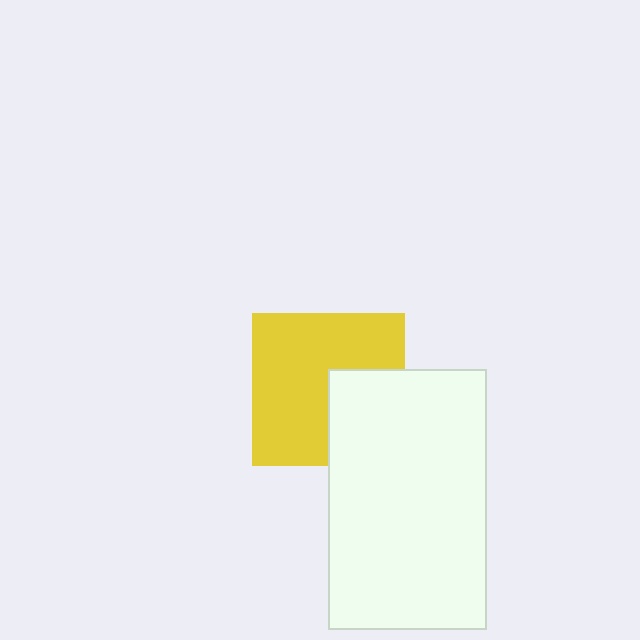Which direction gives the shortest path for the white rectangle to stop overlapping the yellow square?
Moving right gives the shortest separation.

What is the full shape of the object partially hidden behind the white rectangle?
The partially hidden object is a yellow square.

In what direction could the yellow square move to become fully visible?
The yellow square could move left. That would shift it out from behind the white rectangle entirely.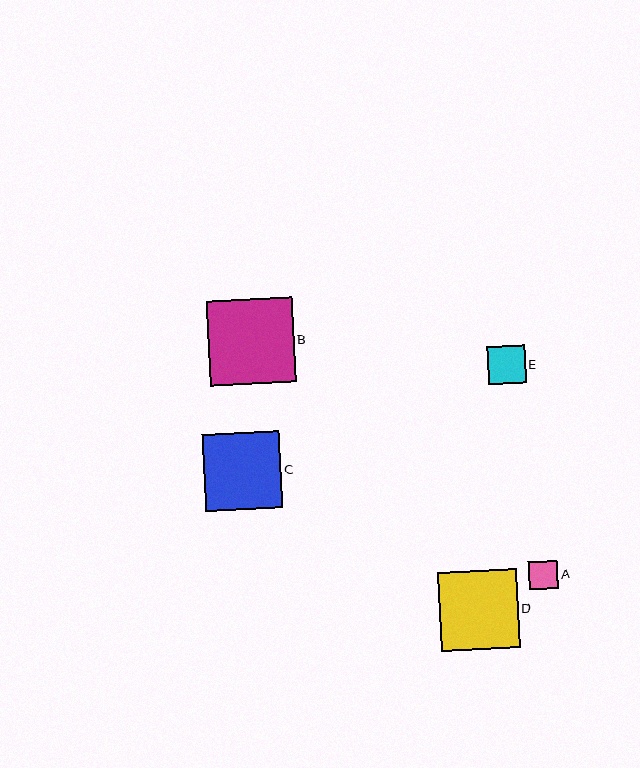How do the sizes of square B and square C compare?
Square B and square C are approximately the same size.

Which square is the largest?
Square B is the largest with a size of approximately 85 pixels.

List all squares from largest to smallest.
From largest to smallest: B, D, C, E, A.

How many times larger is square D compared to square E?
Square D is approximately 2.1 times the size of square E.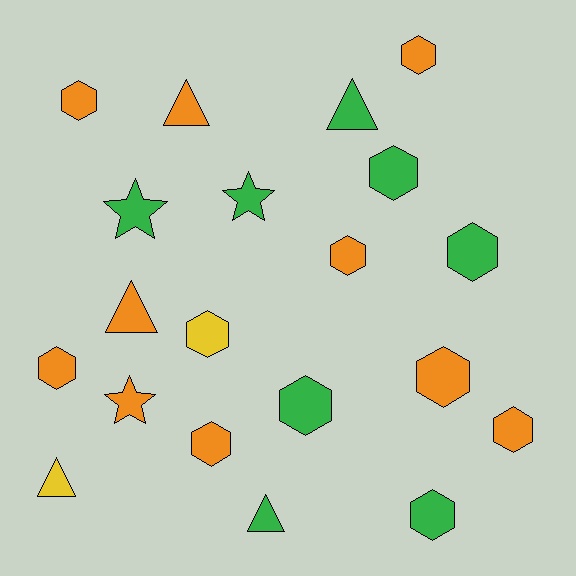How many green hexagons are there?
There are 4 green hexagons.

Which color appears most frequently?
Orange, with 10 objects.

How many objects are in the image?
There are 20 objects.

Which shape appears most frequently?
Hexagon, with 12 objects.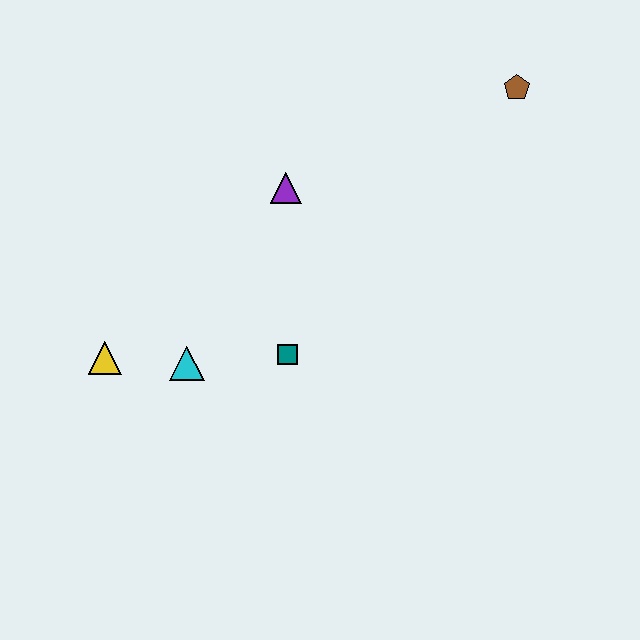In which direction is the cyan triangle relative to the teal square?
The cyan triangle is to the left of the teal square.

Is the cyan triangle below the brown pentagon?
Yes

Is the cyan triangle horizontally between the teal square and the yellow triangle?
Yes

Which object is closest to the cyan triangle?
The yellow triangle is closest to the cyan triangle.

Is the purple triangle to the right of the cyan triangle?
Yes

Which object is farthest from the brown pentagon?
The yellow triangle is farthest from the brown pentagon.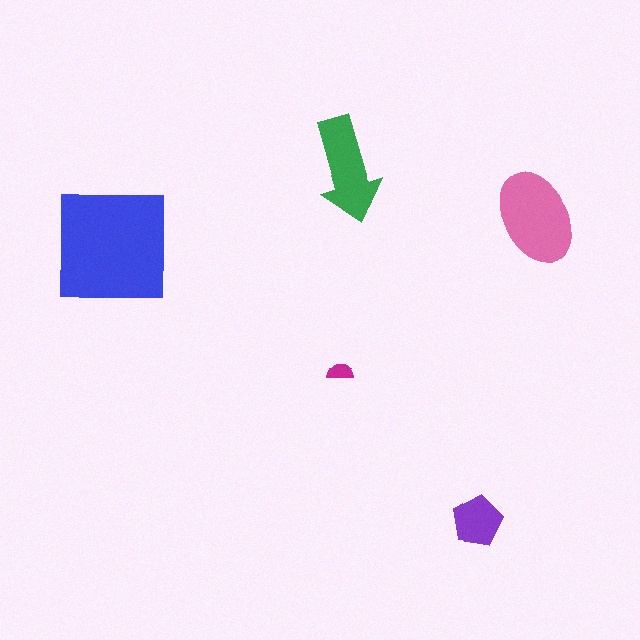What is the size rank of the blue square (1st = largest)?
1st.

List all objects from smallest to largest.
The magenta semicircle, the purple pentagon, the green arrow, the pink ellipse, the blue square.